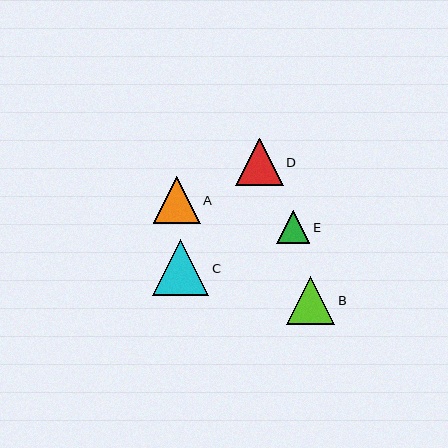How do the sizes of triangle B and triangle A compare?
Triangle B and triangle A are approximately the same size.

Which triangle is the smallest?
Triangle E is the smallest with a size of approximately 33 pixels.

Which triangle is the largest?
Triangle C is the largest with a size of approximately 57 pixels.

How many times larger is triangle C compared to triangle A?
Triangle C is approximately 1.2 times the size of triangle A.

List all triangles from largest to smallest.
From largest to smallest: C, B, D, A, E.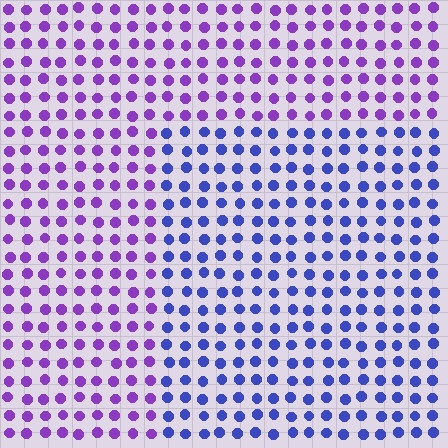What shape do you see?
I see a rectangle.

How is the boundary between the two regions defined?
The boundary is defined purely by a slight shift in hue (about 42 degrees). Spacing, size, and orientation are identical on both sides.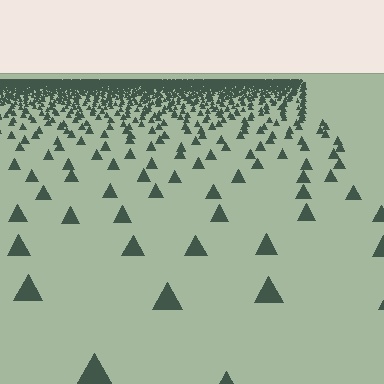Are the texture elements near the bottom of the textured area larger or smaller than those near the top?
Larger. Near the bottom, elements are closer to the viewer and appear at a bigger on-screen size.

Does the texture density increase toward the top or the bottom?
Density increases toward the top.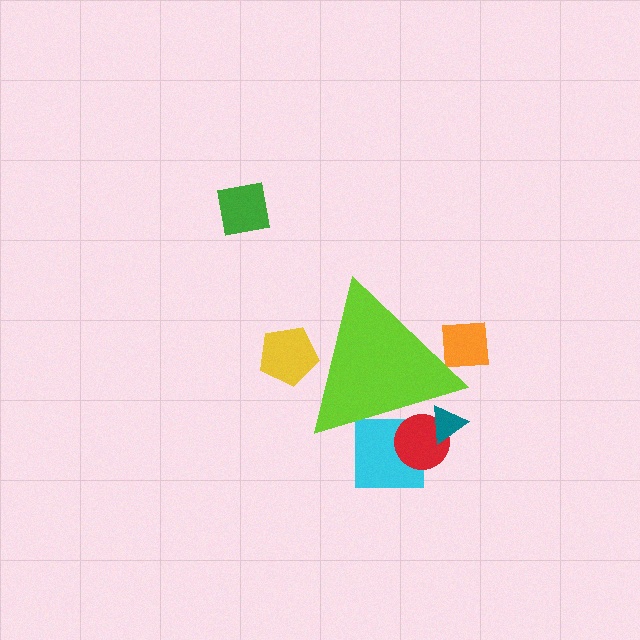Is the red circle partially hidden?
Yes, the red circle is partially hidden behind the lime triangle.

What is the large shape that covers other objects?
A lime triangle.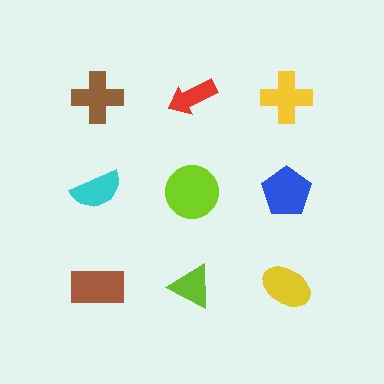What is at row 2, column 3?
A blue pentagon.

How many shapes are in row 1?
3 shapes.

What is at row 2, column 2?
A lime circle.